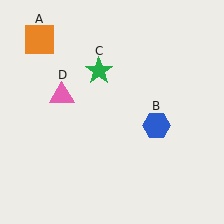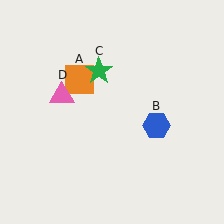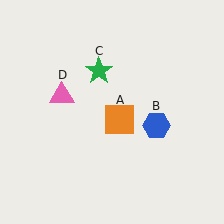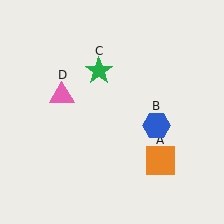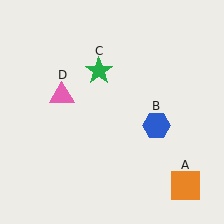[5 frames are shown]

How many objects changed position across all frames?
1 object changed position: orange square (object A).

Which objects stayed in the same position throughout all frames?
Blue hexagon (object B) and green star (object C) and pink triangle (object D) remained stationary.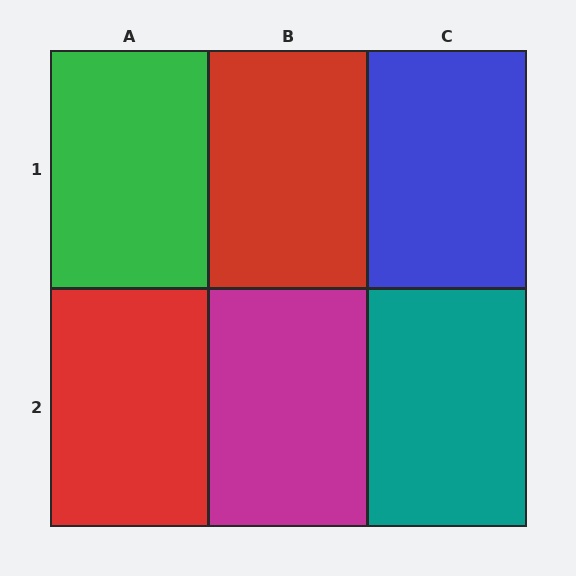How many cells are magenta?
1 cell is magenta.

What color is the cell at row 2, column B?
Magenta.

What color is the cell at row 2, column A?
Red.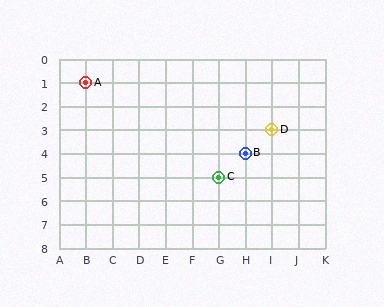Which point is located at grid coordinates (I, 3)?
Point D is at (I, 3).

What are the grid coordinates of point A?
Point A is at grid coordinates (B, 1).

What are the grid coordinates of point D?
Point D is at grid coordinates (I, 3).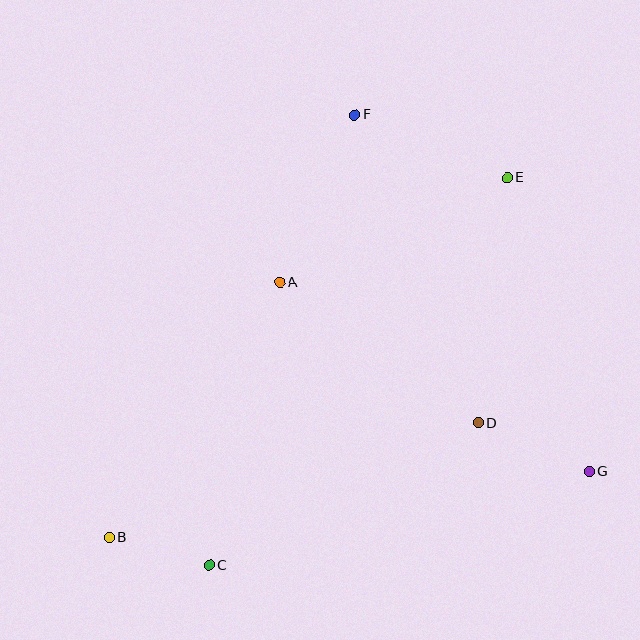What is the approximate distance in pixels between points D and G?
The distance between D and G is approximately 121 pixels.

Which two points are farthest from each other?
Points B and E are farthest from each other.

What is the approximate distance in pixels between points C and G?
The distance between C and G is approximately 392 pixels.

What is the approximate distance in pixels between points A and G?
The distance between A and G is approximately 363 pixels.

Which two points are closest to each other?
Points B and C are closest to each other.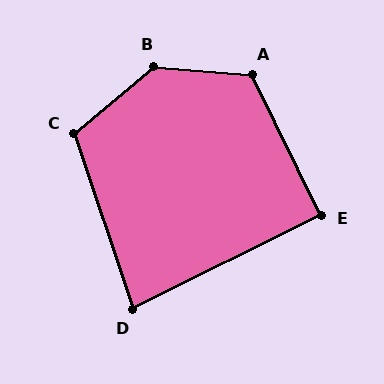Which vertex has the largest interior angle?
B, at approximately 134 degrees.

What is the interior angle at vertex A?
Approximately 121 degrees (obtuse).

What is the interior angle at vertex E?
Approximately 90 degrees (approximately right).